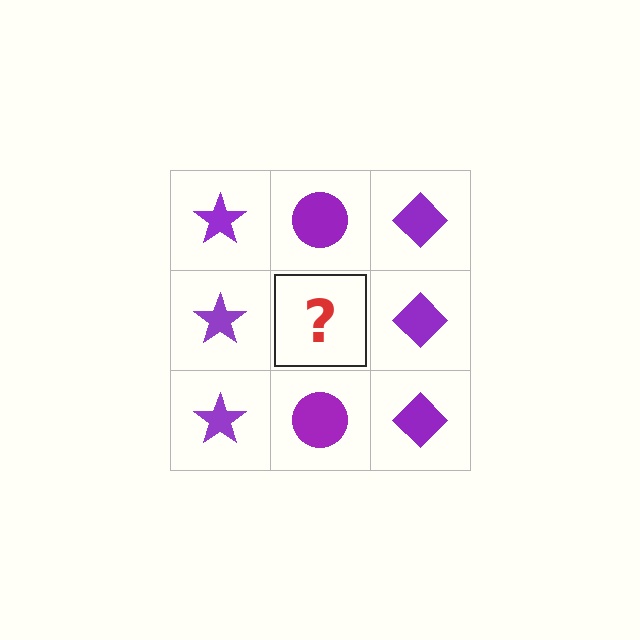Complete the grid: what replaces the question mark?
The question mark should be replaced with a purple circle.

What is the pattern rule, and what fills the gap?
The rule is that each column has a consistent shape. The gap should be filled with a purple circle.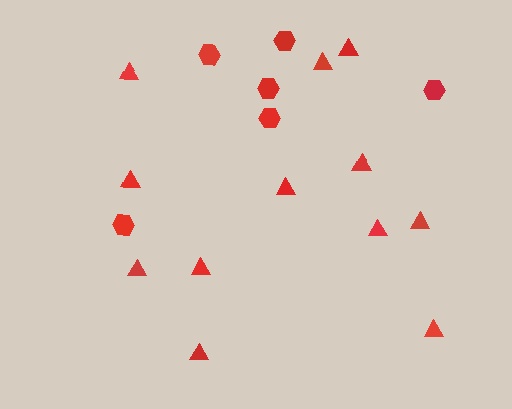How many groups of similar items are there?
There are 2 groups: one group of hexagons (6) and one group of triangles (12).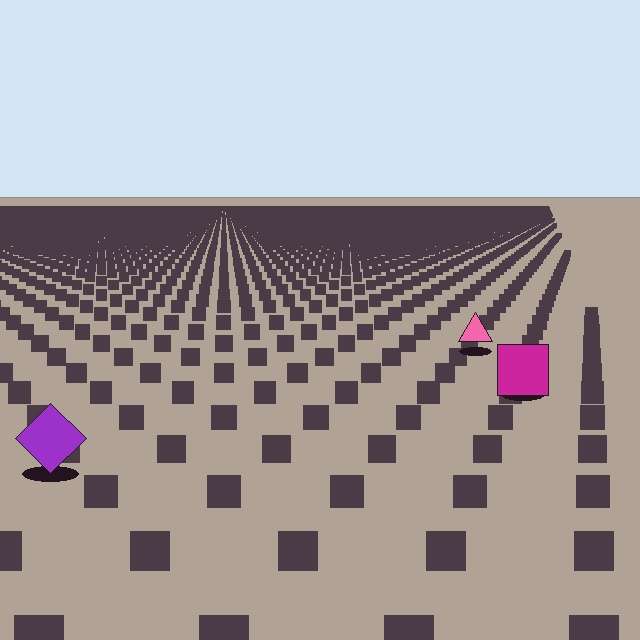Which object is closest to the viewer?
The purple diamond is closest. The texture marks near it are larger and more spread out.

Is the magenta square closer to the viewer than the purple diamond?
No. The purple diamond is closer — you can tell from the texture gradient: the ground texture is coarser near it.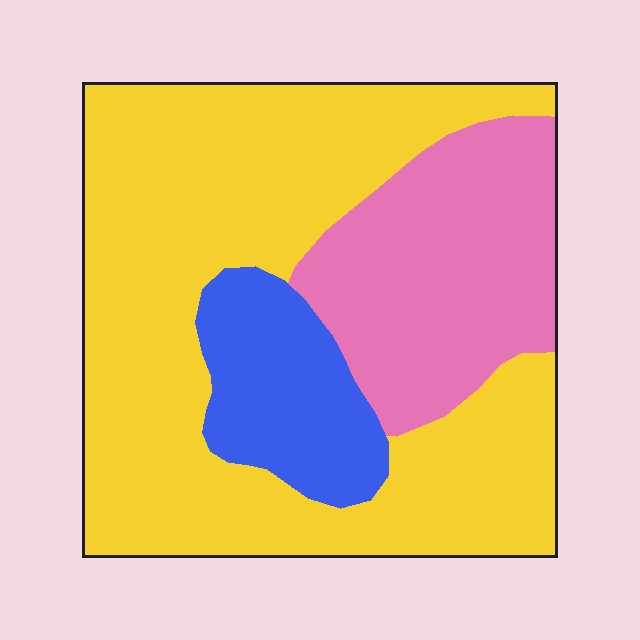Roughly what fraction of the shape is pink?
Pink takes up about one quarter (1/4) of the shape.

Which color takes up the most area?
Yellow, at roughly 60%.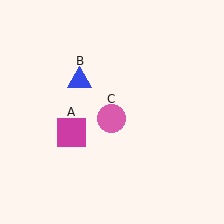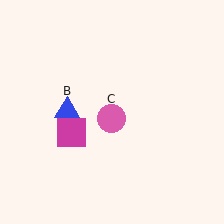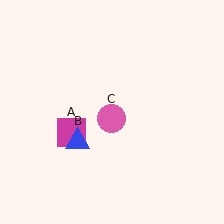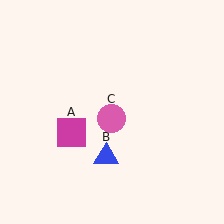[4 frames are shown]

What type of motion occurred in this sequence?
The blue triangle (object B) rotated counterclockwise around the center of the scene.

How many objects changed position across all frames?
1 object changed position: blue triangle (object B).